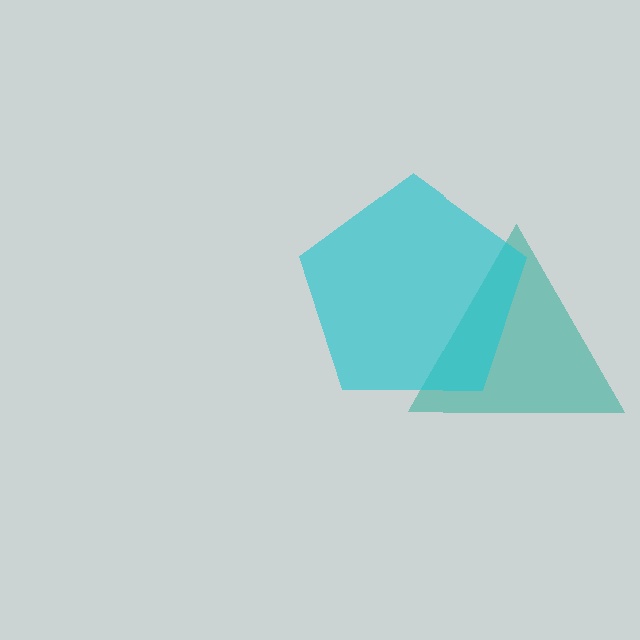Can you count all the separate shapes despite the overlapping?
Yes, there are 2 separate shapes.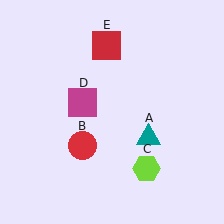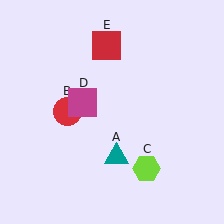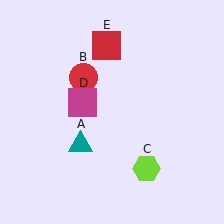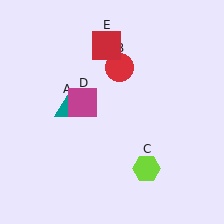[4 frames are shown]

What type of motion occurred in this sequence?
The teal triangle (object A), red circle (object B) rotated clockwise around the center of the scene.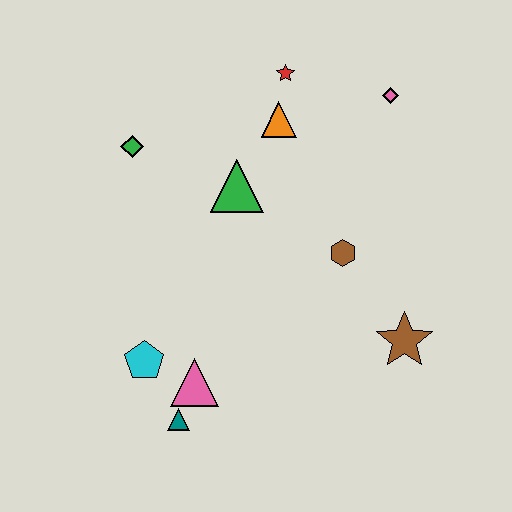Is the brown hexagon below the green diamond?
Yes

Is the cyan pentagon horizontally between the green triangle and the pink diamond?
No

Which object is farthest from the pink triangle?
The pink diamond is farthest from the pink triangle.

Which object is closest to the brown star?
The brown hexagon is closest to the brown star.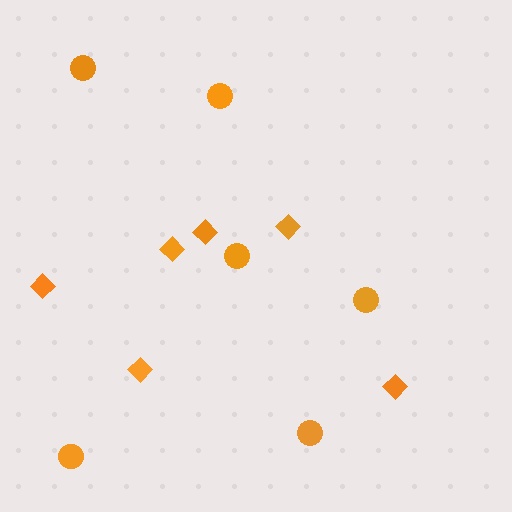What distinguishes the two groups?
There are 2 groups: one group of diamonds (6) and one group of circles (6).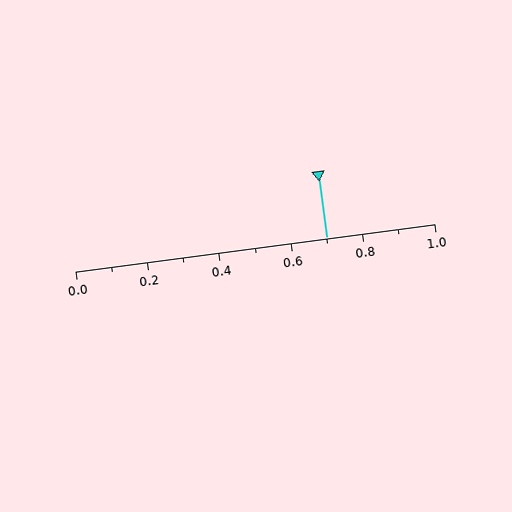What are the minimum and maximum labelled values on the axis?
The axis runs from 0.0 to 1.0.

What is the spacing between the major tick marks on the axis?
The major ticks are spaced 0.2 apart.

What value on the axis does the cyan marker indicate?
The marker indicates approximately 0.7.